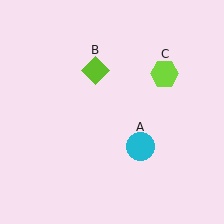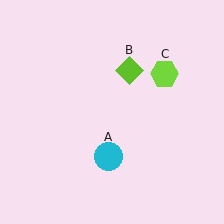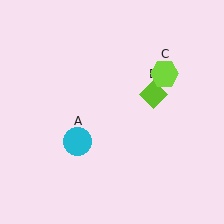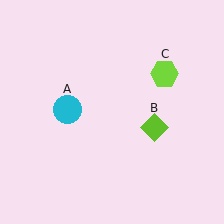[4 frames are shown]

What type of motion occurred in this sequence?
The cyan circle (object A), lime diamond (object B) rotated clockwise around the center of the scene.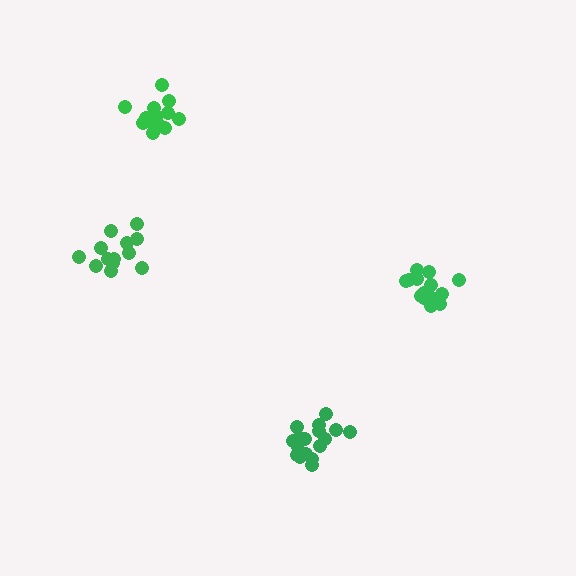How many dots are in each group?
Group 1: 16 dots, Group 2: 13 dots, Group 3: 18 dots, Group 4: 16 dots (63 total).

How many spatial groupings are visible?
There are 4 spatial groupings.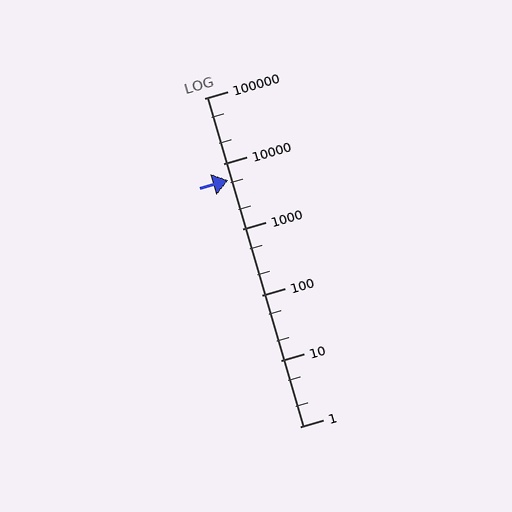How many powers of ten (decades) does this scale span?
The scale spans 5 decades, from 1 to 100000.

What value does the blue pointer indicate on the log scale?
The pointer indicates approximately 5700.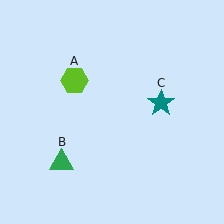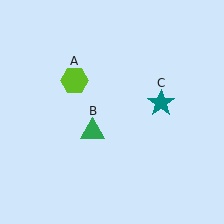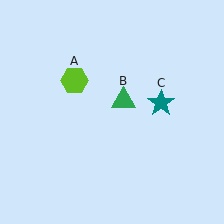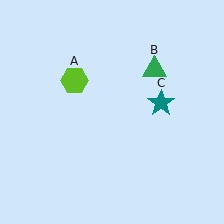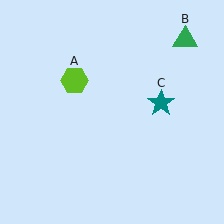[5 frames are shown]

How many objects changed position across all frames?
1 object changed position: green triangle (object B).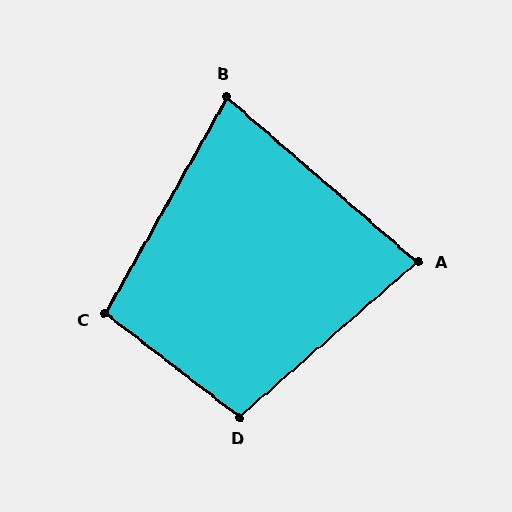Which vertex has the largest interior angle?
D, at approximately 101 degrees.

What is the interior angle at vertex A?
Approximately 82 degrees (acute).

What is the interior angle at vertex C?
Approximately 98 degrees (obtuse).